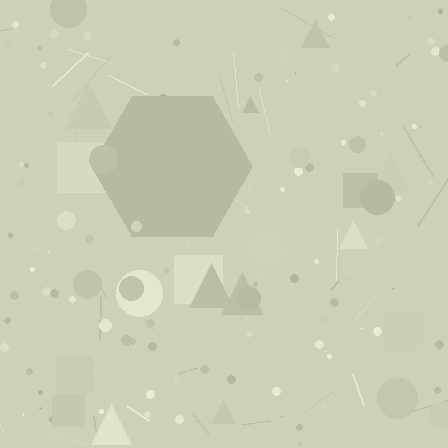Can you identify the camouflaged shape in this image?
The camouflaged shape is a hexagon.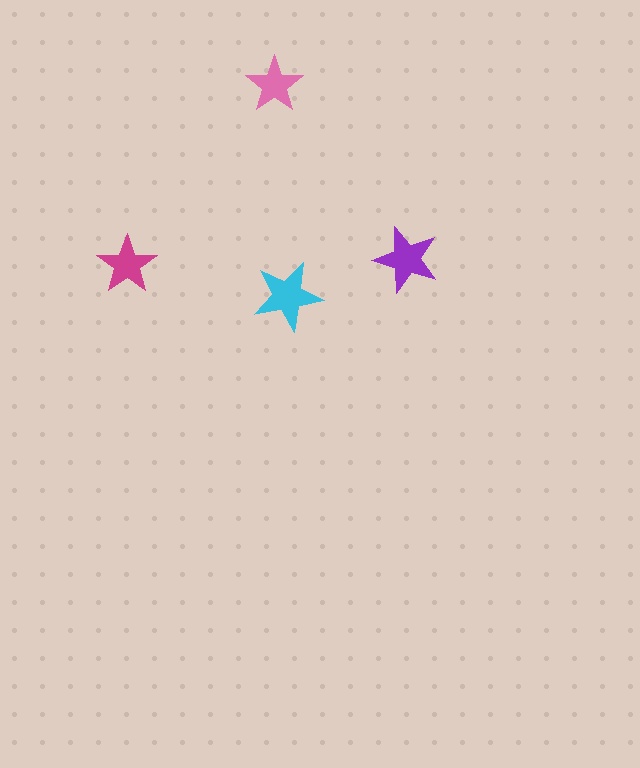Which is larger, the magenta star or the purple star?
The purple one.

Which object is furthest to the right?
The purple star is rightmost.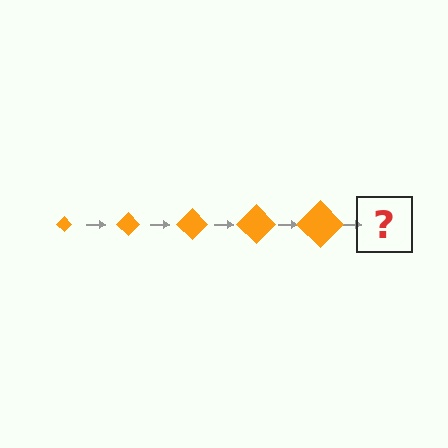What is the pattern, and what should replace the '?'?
The pattern is that the diamond gets progressively larger each step. The '?' should be an orange diamond, larger than the previous one.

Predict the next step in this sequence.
The next step is an orange diamond, larger than the previous one.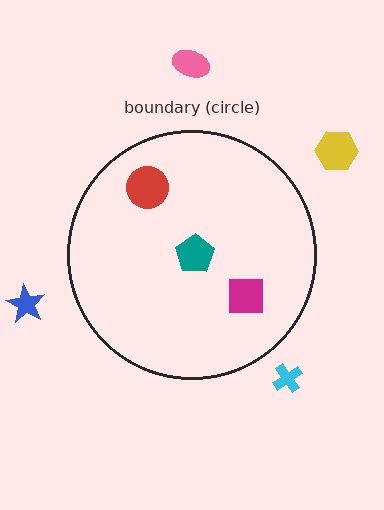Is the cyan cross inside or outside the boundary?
Outside.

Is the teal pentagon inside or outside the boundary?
Inside.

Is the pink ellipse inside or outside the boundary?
Outside.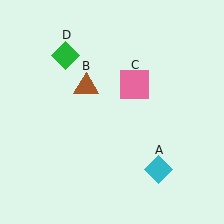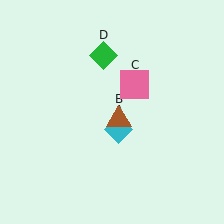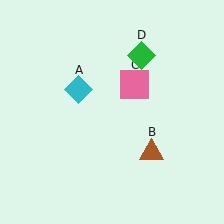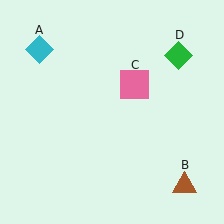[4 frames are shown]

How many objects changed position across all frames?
3 objects changed position: cyan diamond (object A), brown triangle (object B), green diamond (object D).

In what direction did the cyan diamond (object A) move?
The cyan diamond (object A) moved up and to the left.